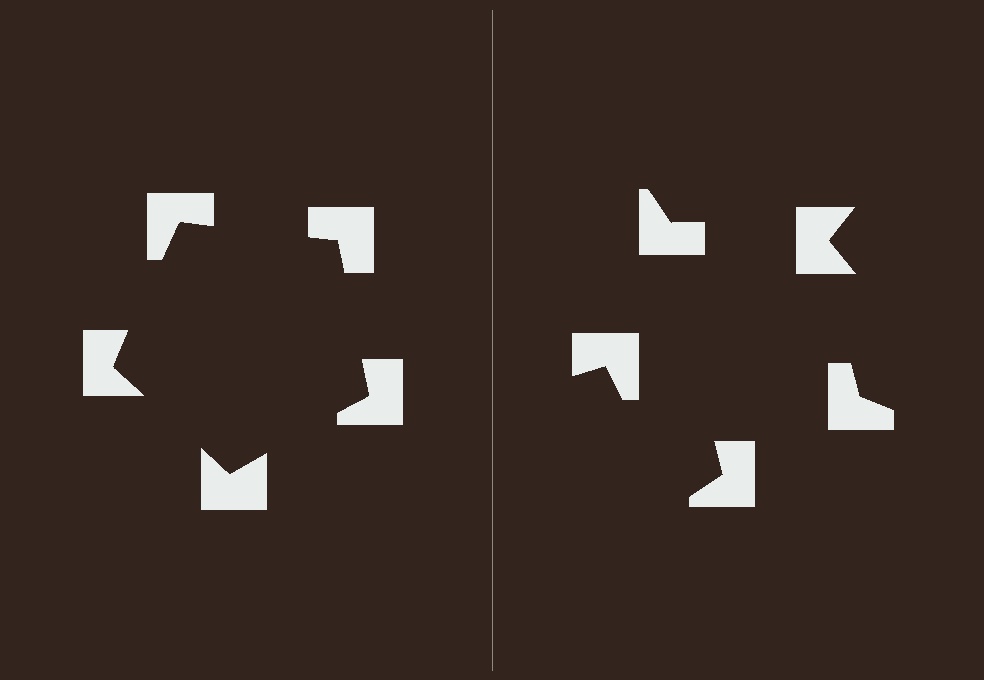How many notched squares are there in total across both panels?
10 — 5 on each side.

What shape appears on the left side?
An illusory pentagon.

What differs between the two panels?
The notched squares are positioned identically on both sides; only the wedge orientations differ. On the left they align to a pentagon; on the right they are misaligned.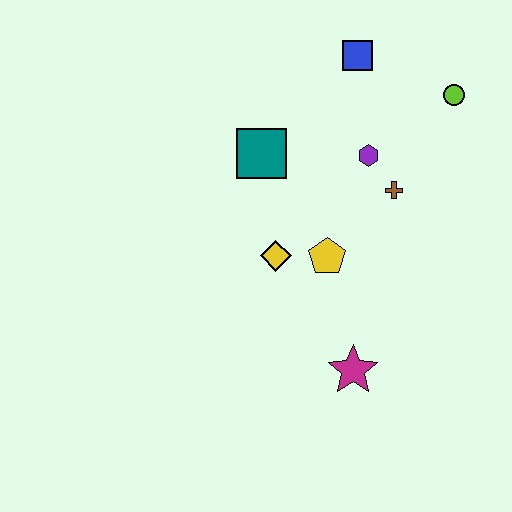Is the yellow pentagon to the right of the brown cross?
No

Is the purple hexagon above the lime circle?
No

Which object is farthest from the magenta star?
The blue square is farthest from the magenta star.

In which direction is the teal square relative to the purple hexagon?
The teal square is to the left of the purple hexagon.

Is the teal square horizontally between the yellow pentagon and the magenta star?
No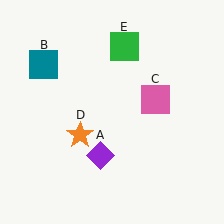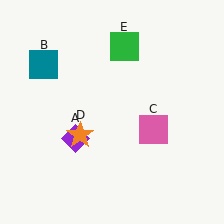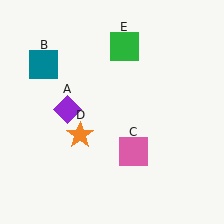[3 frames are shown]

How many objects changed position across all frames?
2 objects changed position: purple diamond (object A), pink square (object C).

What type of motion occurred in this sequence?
The purple diamond (object A), pink square (object C) rotated clockwise around the center of the scene.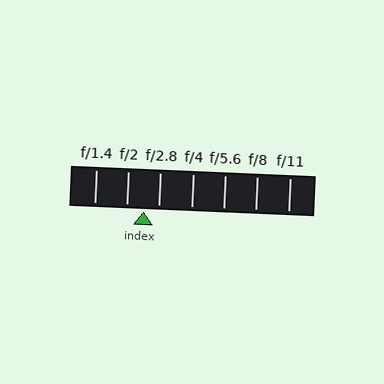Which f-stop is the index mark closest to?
The index mark is closest to f/2.8.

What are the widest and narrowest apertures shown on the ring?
The widest aperture shown is f/1.4 and the narrowest is f/11.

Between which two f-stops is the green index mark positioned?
The index mark is between f/2 and f/2.8.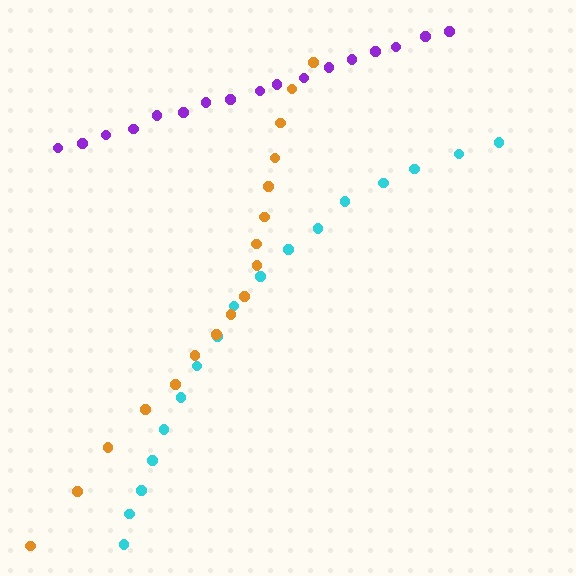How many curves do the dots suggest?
There are 3 distinct paths.